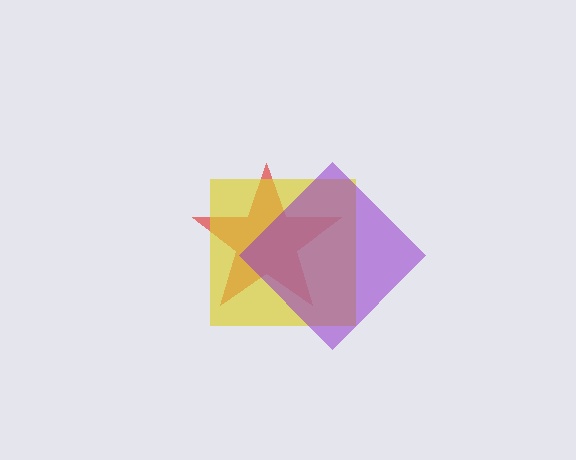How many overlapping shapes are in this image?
There are 3 overlapping shapes in the image.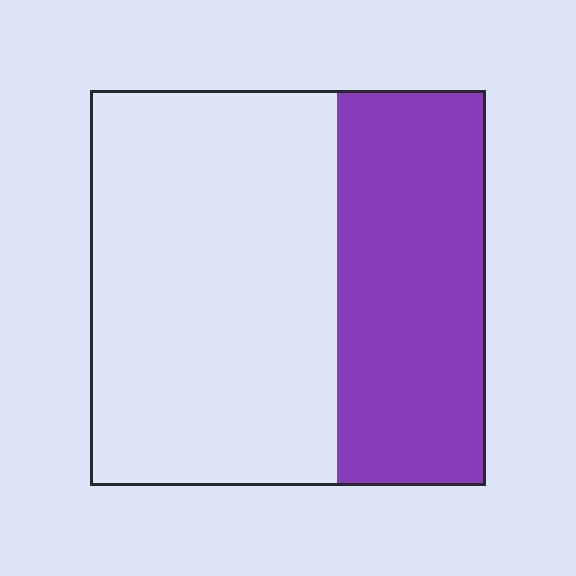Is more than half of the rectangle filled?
No.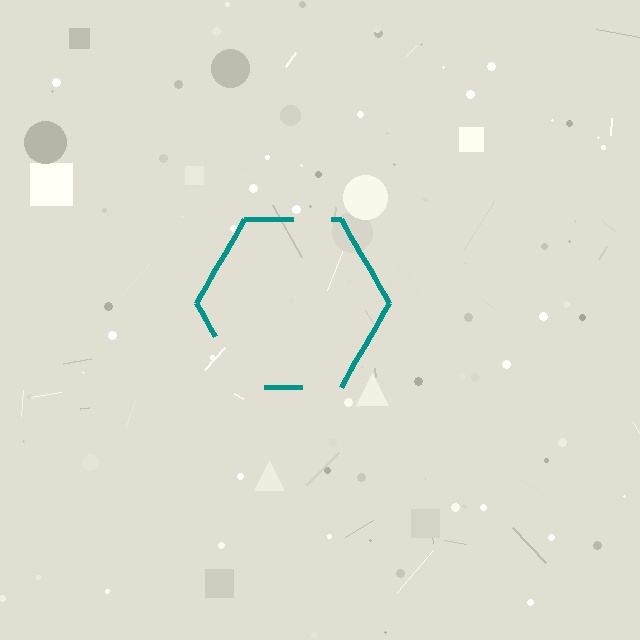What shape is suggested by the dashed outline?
The dashed outline suggests a hexagon.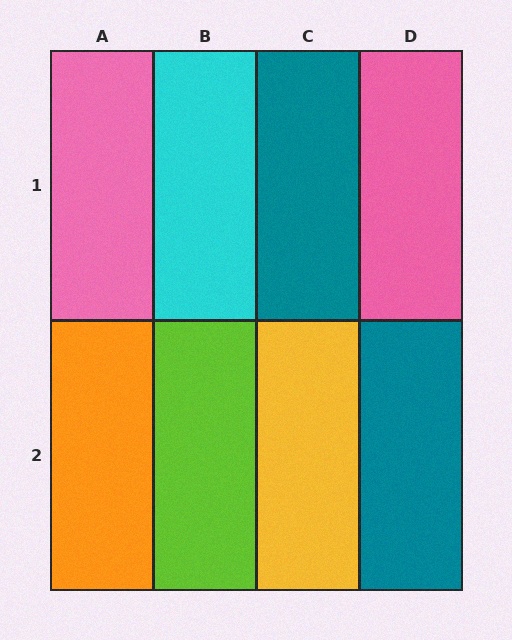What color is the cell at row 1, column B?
Cyan.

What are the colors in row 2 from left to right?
Orange, lime, yellow, teal.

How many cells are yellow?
1 cell is yellow.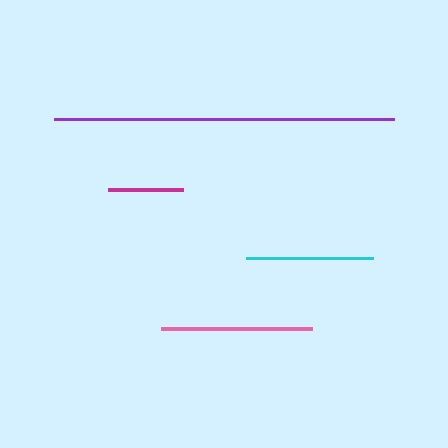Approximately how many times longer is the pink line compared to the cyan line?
The pink line is approximately 1.2 times the length of the cyan line.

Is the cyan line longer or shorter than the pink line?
The pink line is longer than the cyan line.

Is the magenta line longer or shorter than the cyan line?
The cyan line is longer than the magenta line.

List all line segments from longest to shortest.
From longest to shortest: purple, pink, cyan, magenta.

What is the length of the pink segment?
The pink segment is approximately 151 pixels long.